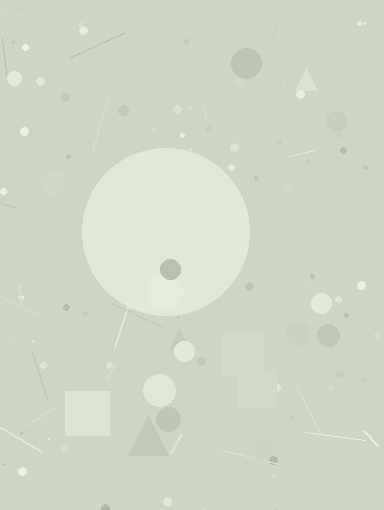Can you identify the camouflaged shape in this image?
The camouflaged shape is a circle.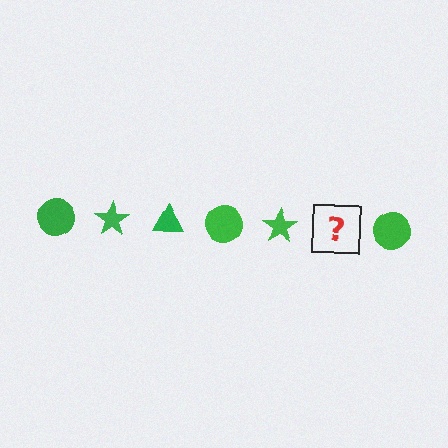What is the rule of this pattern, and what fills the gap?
The rule is that the pattern cycles through circle, star, triangle shapes in green. The gap should be filled with a green triangle.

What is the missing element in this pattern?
The missing element is a green triangle.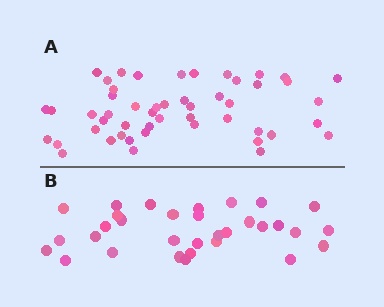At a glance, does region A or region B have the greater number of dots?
Region A (the top region) has more dots.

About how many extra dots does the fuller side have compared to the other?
Region A has approximately 20 more dots than region B.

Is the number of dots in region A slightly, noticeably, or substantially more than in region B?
Region A has substantially more. The ratio is roughly 1.6 to 1.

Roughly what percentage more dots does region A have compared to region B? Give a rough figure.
About 55% more.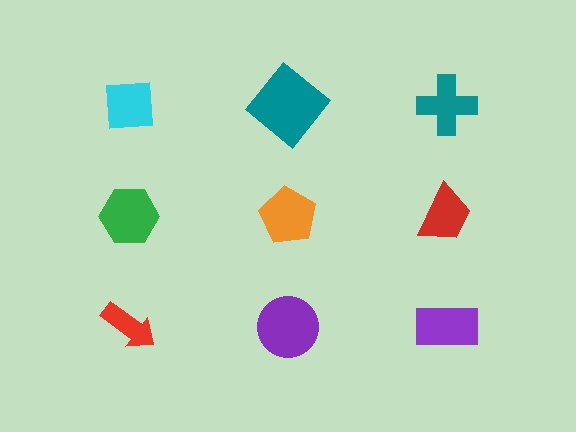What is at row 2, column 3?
A red trapezoid.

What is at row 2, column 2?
An orange pentagon.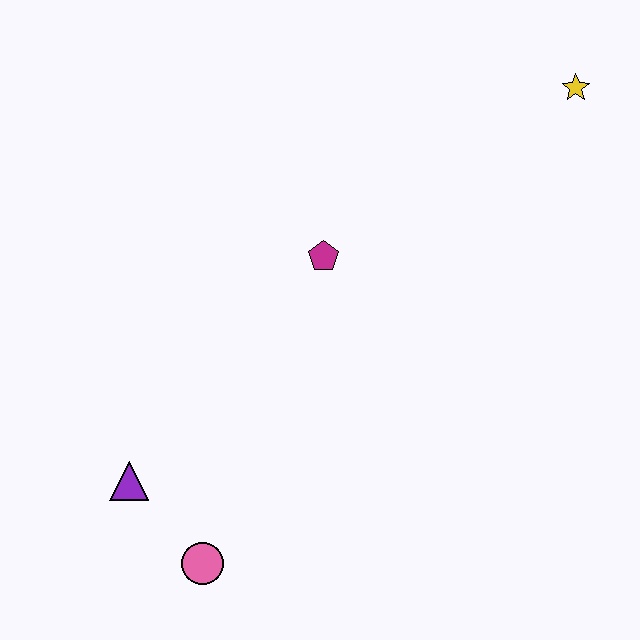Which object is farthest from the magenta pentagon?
The pink circle is farthest from the magenta pentagon.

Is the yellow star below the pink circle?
No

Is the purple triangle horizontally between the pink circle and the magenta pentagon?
No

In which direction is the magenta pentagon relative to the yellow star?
The magenta pentagon is to the left of the yellow star.